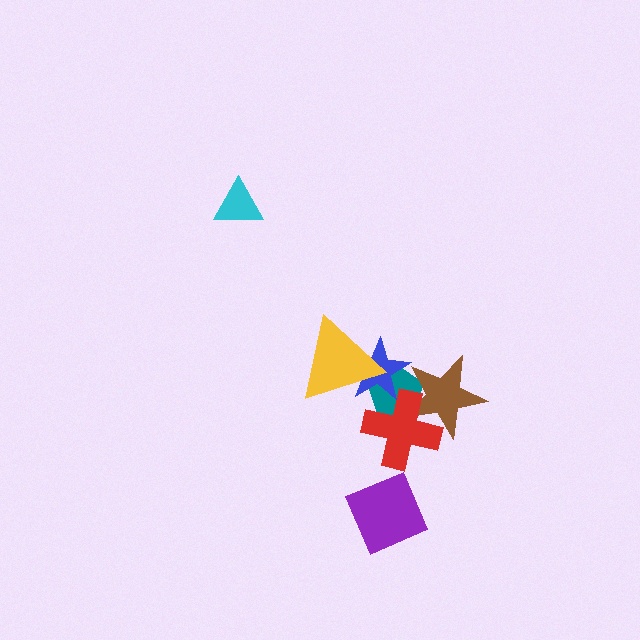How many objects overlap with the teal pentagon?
4 objects overlap with the teal pentagon.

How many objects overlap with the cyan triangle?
0 objects overlap with the cyan triangle.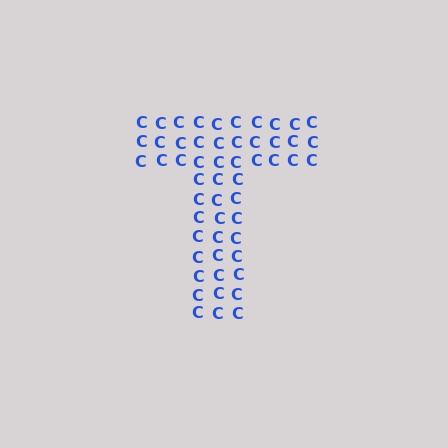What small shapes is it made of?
It is made of small letter C's.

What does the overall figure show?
The overall figure shows the letter T.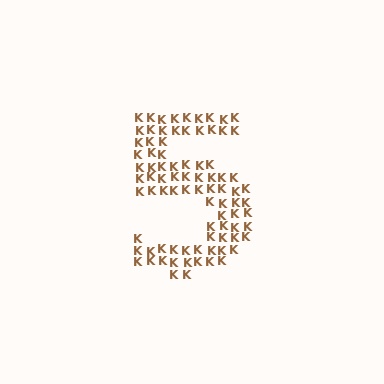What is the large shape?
The large shape is the digit 5.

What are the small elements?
The small elements are letter K's.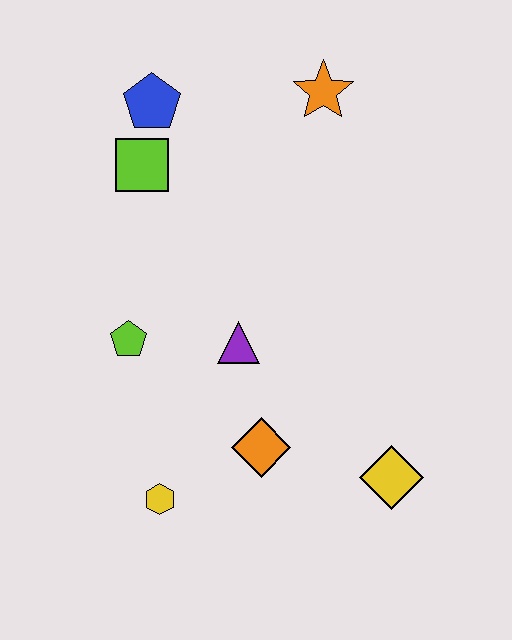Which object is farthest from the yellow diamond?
The blue pentagon is farthest from the yellow diamond.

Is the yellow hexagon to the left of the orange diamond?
Yes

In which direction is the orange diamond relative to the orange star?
The orange diamond is below the orange star.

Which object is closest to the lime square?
The blue pentagon is closest to the lime square.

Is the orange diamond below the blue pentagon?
Yes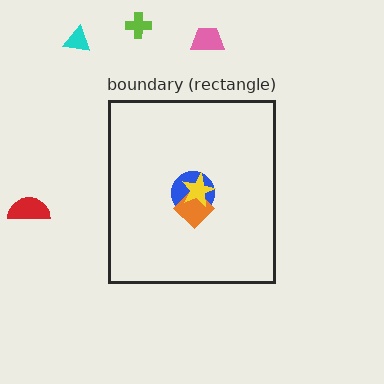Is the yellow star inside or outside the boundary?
Inside.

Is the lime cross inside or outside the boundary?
Outside.